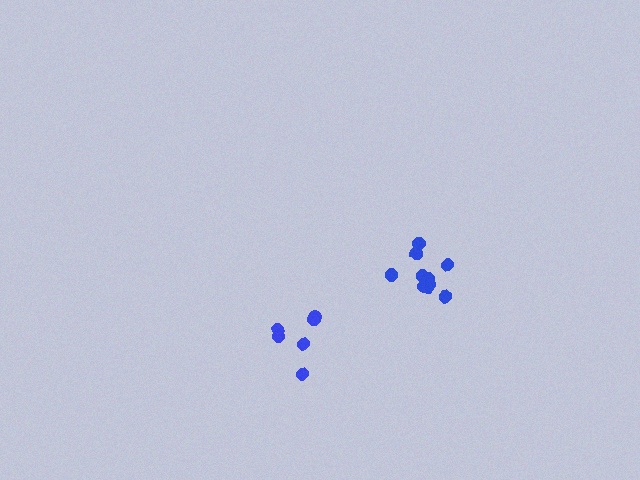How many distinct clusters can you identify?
There are 2 distinct clusters.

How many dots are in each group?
Group 1: 10 dots, Group 2: 6 dots (16 total).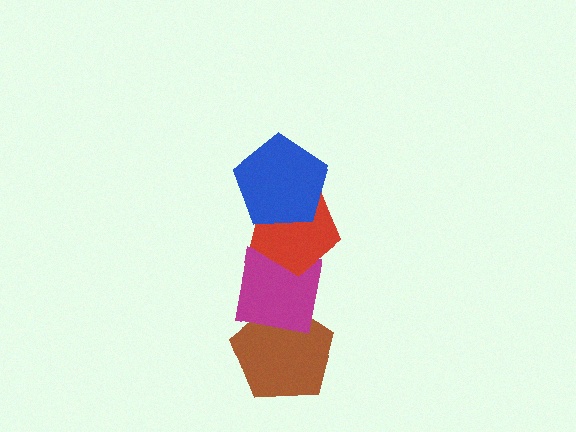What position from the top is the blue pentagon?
The blue pentagon is 1st from the top.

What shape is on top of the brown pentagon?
The magenta square is on top of the brown pentagon.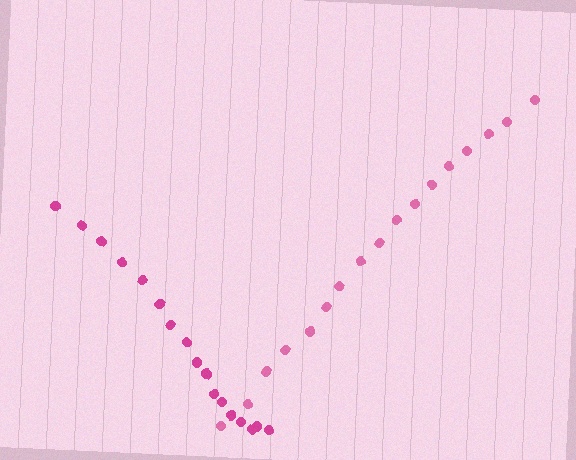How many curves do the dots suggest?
There are 2 distinct paths.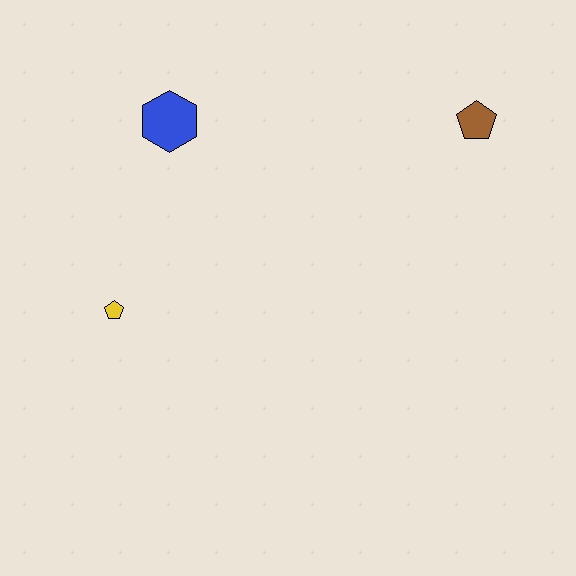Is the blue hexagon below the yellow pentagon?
No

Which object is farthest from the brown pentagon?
The yellow pentagon is farthest from the brown pentagon.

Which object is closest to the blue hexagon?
The yellow pentagon is closest to the blue hexagon.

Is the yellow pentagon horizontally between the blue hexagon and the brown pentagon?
No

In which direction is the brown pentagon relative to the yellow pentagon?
The brown pentagon is to the right of the yellow pentagon.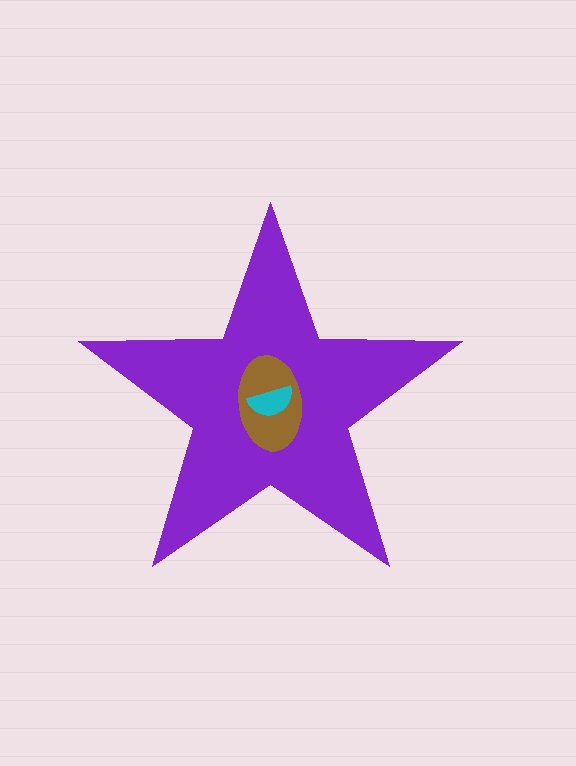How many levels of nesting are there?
3.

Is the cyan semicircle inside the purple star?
Yes.